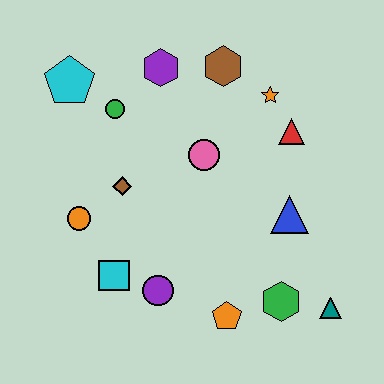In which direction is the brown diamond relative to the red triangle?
The brown diamond is to the left of the red triangle.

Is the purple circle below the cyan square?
Yes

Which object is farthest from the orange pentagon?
The cyan pentagon is farthest from the orange pentagon.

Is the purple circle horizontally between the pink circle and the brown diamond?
Yes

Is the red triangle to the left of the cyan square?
No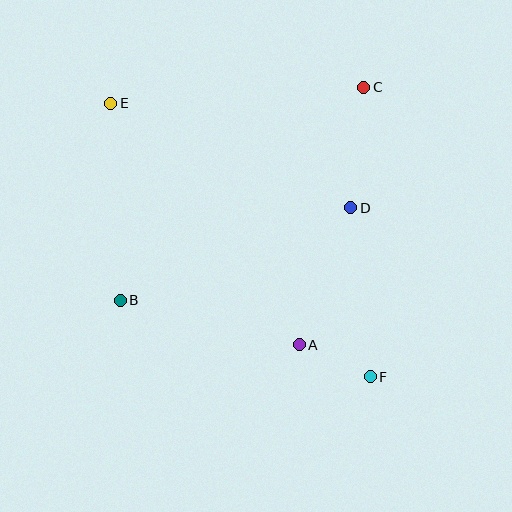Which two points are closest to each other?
Points A and F are closest to each other.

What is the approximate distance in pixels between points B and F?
The distance between B and F is approximately 262 pixels.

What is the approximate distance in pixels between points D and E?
The distance between D and E is approximately 262 pixels.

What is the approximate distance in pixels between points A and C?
The distance between A and C is approximately 266 pixels.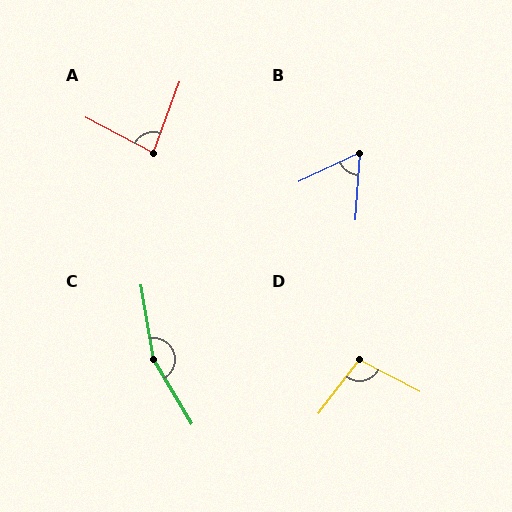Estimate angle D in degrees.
Approximately 99 degrees.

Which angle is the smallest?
B, at approximately 61 degrees.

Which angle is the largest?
C, at approximately 159 degrees.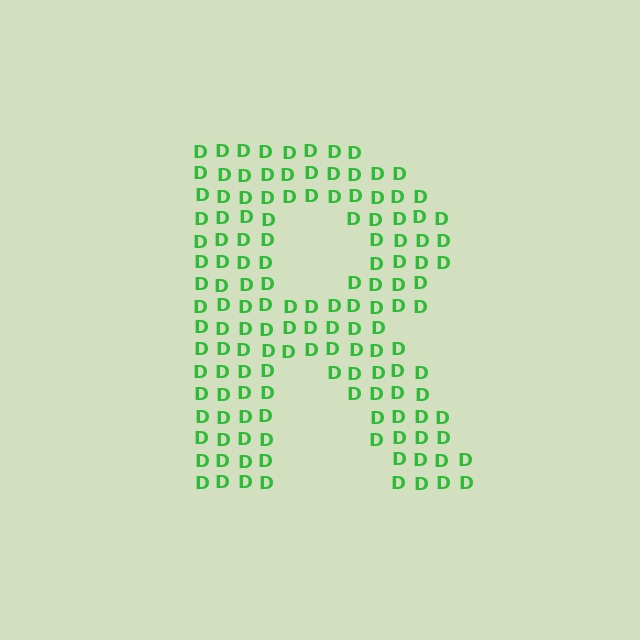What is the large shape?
The large shape is the letter R.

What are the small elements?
The small elements are letter D's.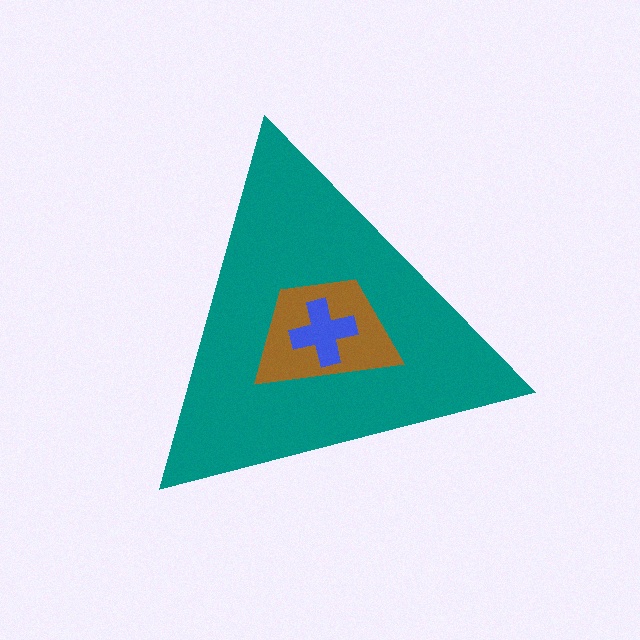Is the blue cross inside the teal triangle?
Yes.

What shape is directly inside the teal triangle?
The brown trapezoid.